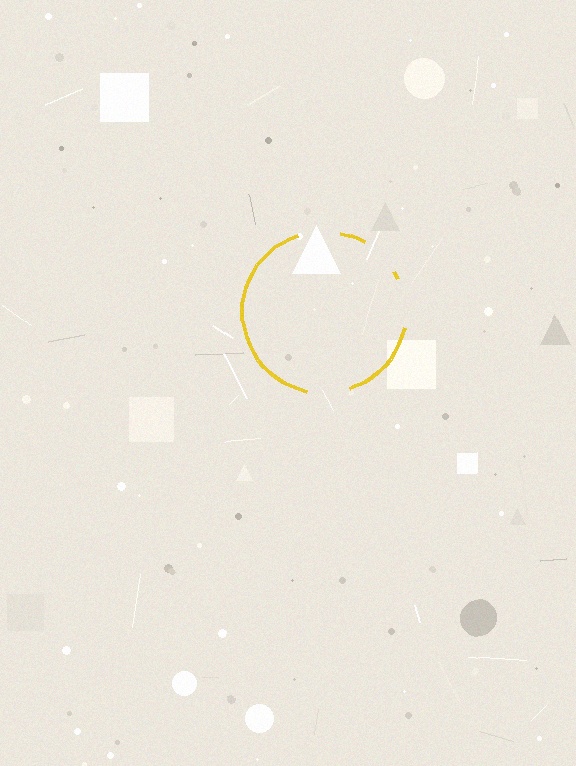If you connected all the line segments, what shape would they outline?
They would outline a circle.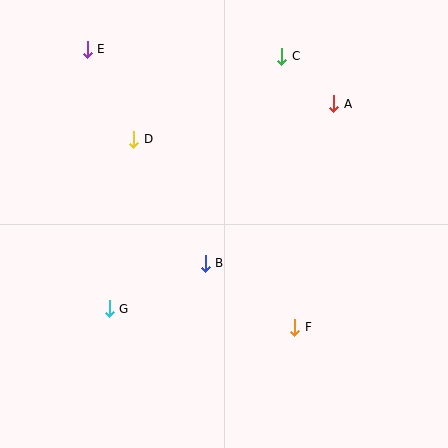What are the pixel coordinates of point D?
Point D is at (134, 139).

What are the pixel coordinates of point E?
Point E is at (87, 49).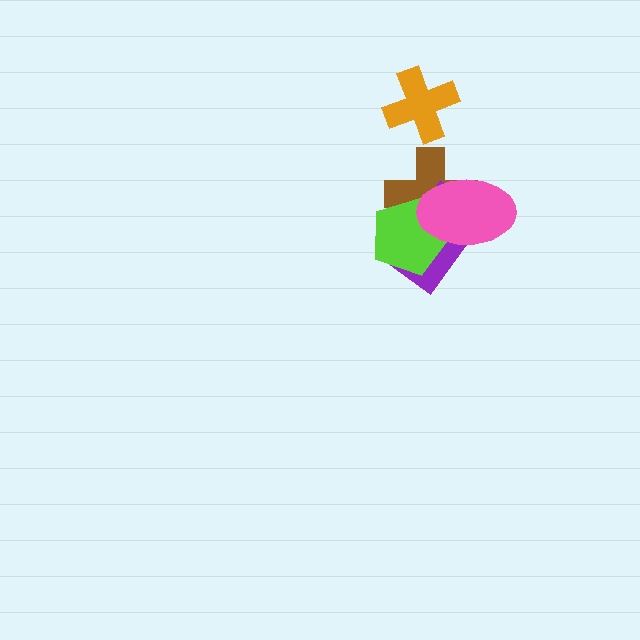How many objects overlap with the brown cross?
3 objects overlap with the brown cross.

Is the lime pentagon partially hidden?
Yes, it is partially covered by another shape.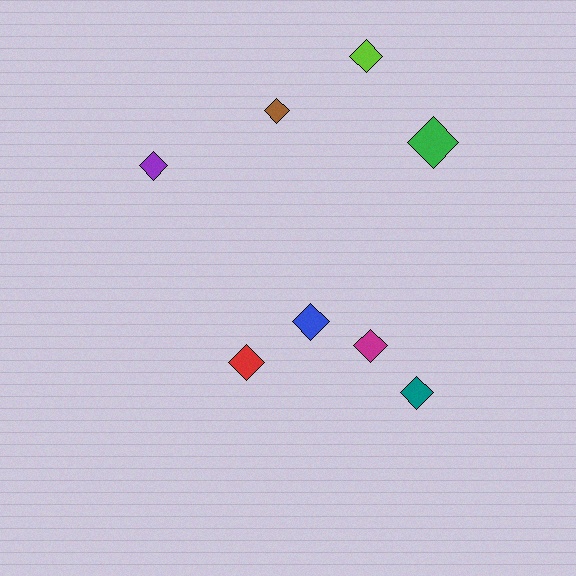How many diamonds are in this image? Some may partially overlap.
There are 8 diamonds.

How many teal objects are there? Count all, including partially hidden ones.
There is 1 teal object.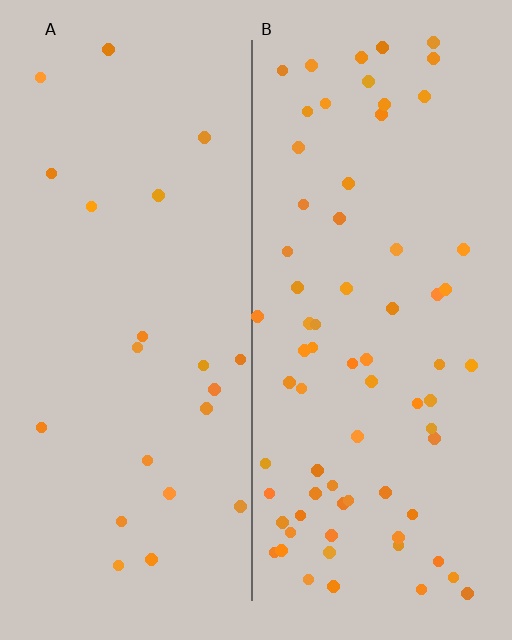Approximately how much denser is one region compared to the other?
Approximately 3.3× — region B over region A.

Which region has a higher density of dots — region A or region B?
B (the right).